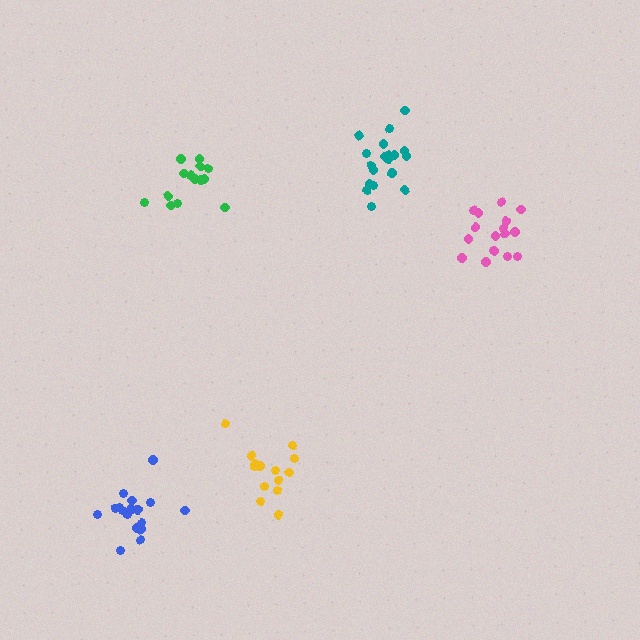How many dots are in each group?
Group 1: 19 dots, Group 2: 14 dots, Group 3: 14 dots, Group 4: 17 dots, Group 5: 19 dots (83 total).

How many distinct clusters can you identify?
There are 5 distinct clusters.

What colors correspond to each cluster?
The clusters are colored: teal, green, yellow, pink, blue.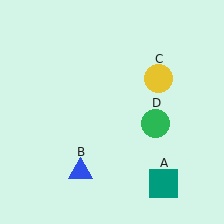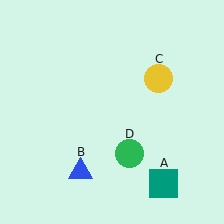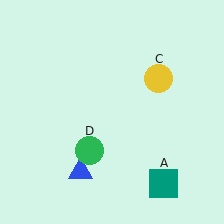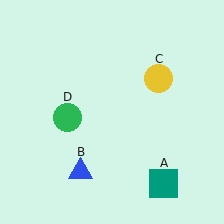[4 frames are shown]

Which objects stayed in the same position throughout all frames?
Teal square (object A) and blue triangle (object B) and yellow circle (object C) remained stationary.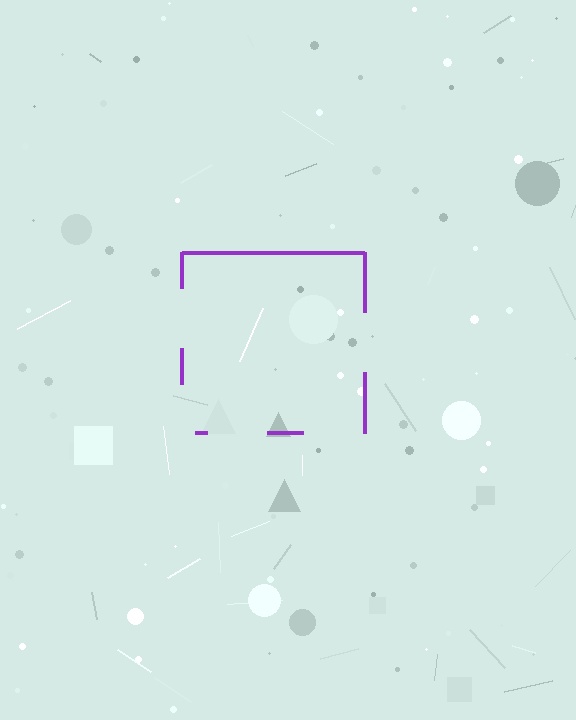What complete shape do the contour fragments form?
The contour fragments form a square.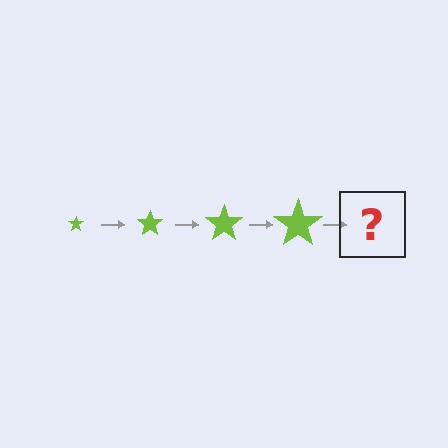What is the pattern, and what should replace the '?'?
The pattern is that the star gets progressively larger each step. The '?' should be a lime star, larger than the previous one.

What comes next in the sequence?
The next element should be a lime star, larger than the previous one.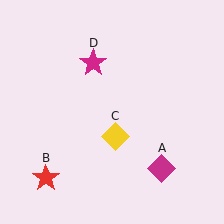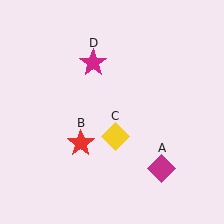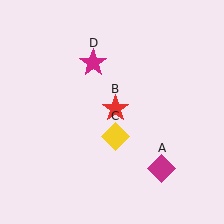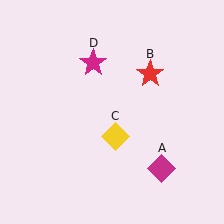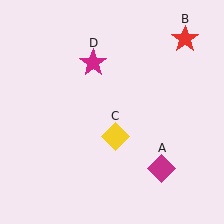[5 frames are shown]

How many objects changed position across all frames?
1 object changed position: red star (object B).